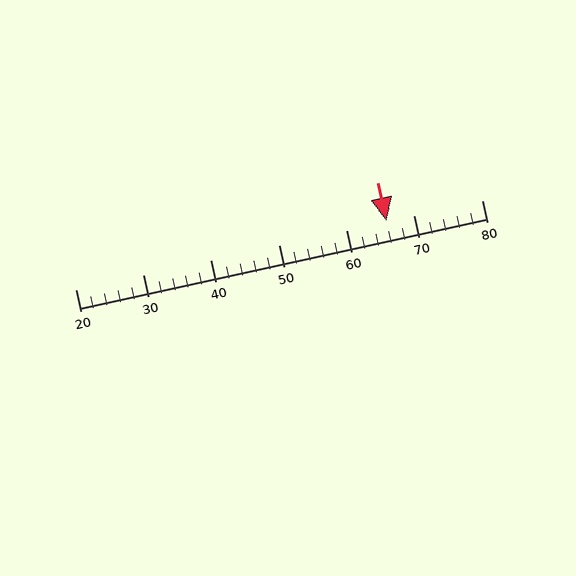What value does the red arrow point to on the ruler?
The red arrow points to approximately 66.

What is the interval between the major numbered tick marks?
The major tick marks are spaced 10 units apart.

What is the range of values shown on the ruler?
The ruler shows values from 20 to 80.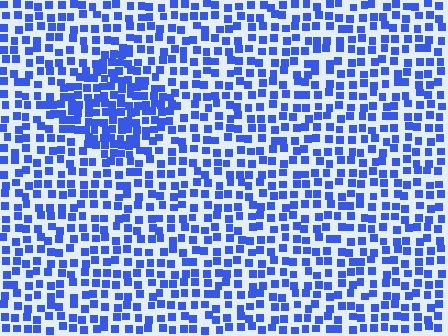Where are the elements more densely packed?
The elements are more densely packed inside the diamond boundary.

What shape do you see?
I see a diamond.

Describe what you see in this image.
The image contains small blue elements arranged at two different densities. A diamond-shaped region is visible where the elements are more densely packed than the surrounding area.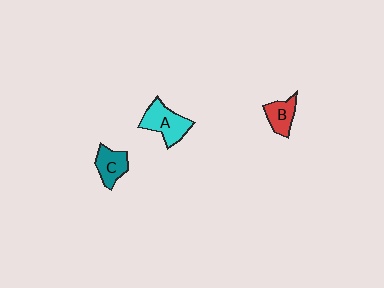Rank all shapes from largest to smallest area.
From largest to smallest: A (cyan), C (teal), B (red).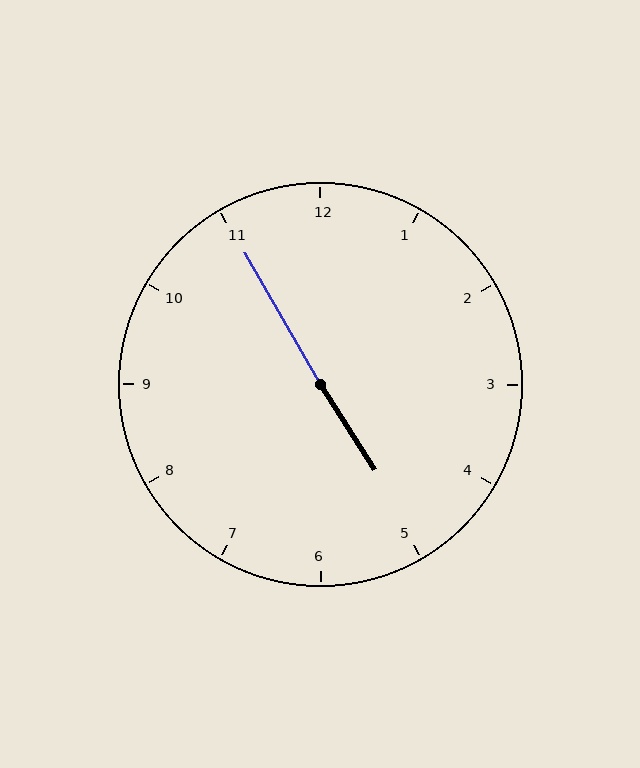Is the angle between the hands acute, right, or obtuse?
It is obtuse.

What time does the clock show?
4:55.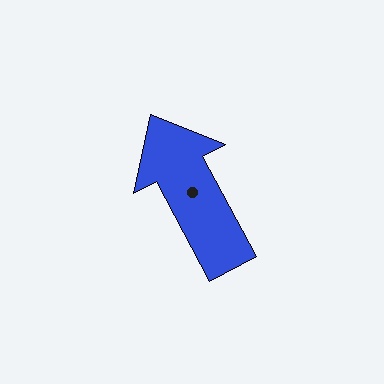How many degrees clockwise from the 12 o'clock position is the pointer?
Approximately 332 degrees.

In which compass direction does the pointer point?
Northwest.